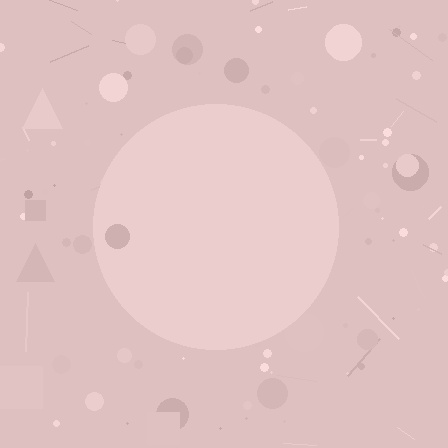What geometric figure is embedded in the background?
A circle is embedded in the background.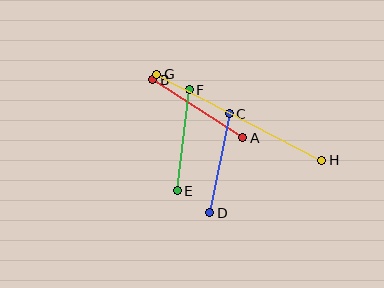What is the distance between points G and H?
The distance is approximately 186 pixels.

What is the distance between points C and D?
The distance is approximately 101 pixels.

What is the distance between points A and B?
The distance is approximately 107 pixels.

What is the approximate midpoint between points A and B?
The midpoint is at approximately (198, 109) pixels.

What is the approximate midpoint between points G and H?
The midpoint is at approximately (239, 117) pixels.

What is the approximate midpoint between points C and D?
The midpoint is at approximately (219, 163) pixels.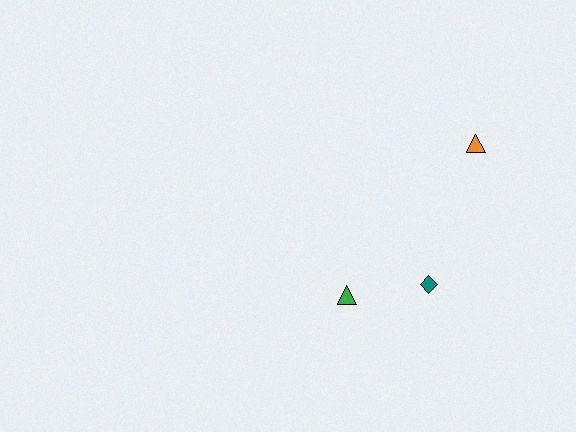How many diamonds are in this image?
There is 1 diamond.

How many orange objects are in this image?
There is 1 orange object.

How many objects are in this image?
There are 3 objects.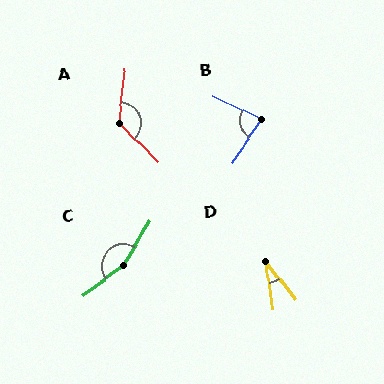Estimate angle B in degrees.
Approximately 81 degrees.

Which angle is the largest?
C, at approximately 158 degrees.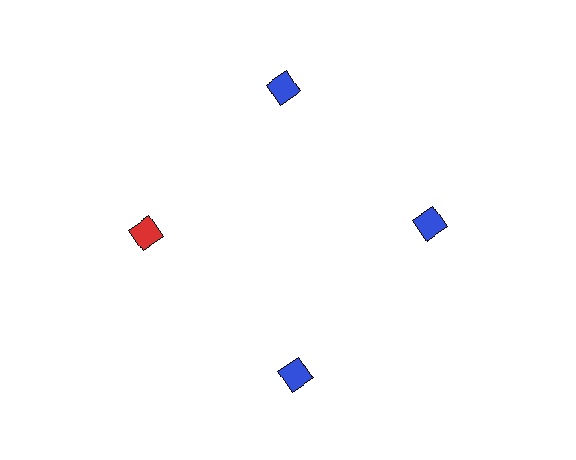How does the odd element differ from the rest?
It has a different color: red instead of blue.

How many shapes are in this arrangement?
There are 4 shapes arranged in a ring pattern.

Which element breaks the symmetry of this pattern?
The red diamond at roughly the 9 o'clock position breaks the symmetry. All other shapes are blue diamonds.